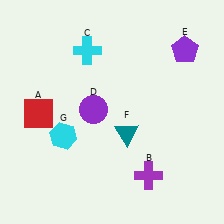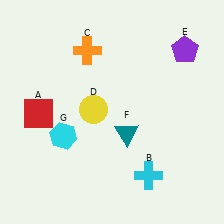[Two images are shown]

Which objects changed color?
B changed from purple to cyan. C changed from cyan to orange. D changed from purple to yellow.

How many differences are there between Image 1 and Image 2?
There are 3 differences between the two images.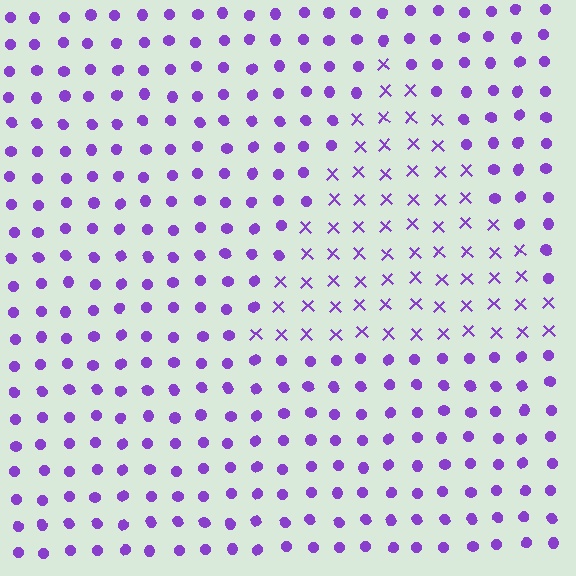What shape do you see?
I see a triangle.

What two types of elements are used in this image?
The image uses X marks inside the triangle region and circles outside it.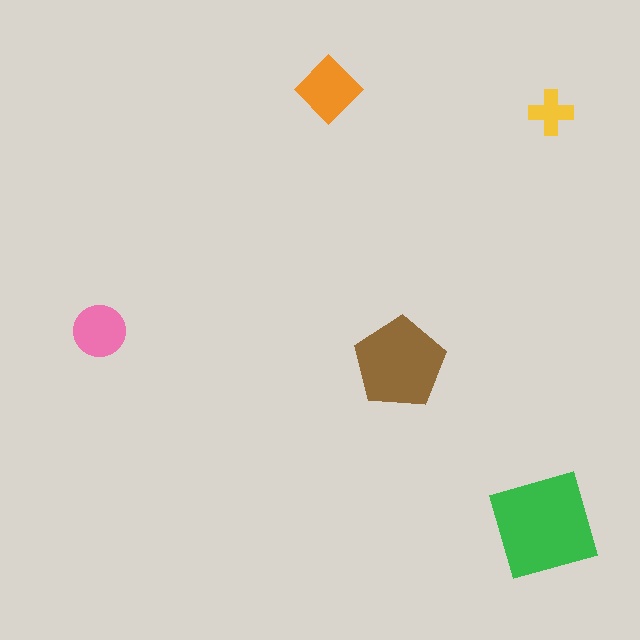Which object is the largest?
The green square.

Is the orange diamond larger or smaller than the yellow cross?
Larger.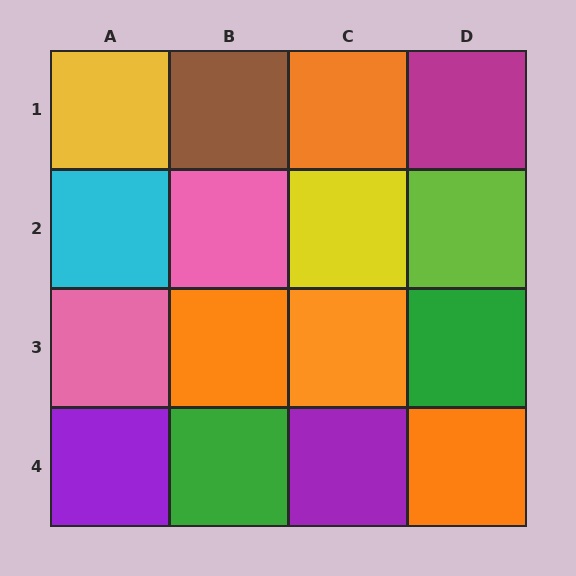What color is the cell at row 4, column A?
Purple.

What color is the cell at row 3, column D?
Green.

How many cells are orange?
4 cells are orange.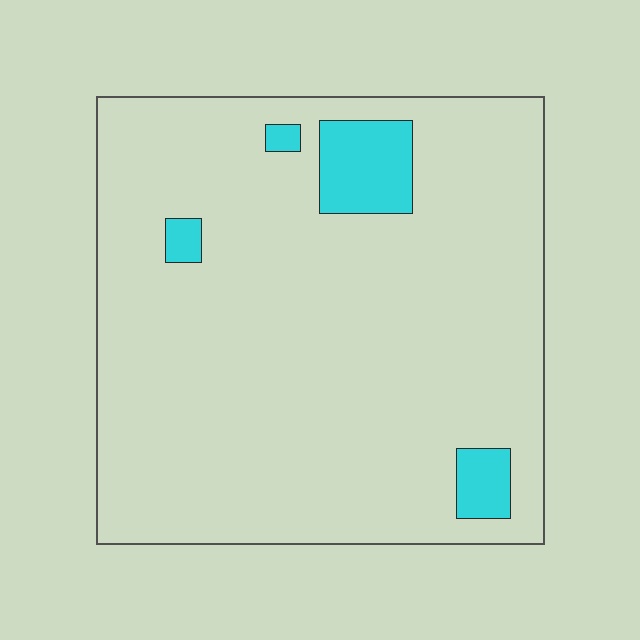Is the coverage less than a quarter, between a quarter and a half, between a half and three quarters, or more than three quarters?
Less than a quarter.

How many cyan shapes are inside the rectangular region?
4.